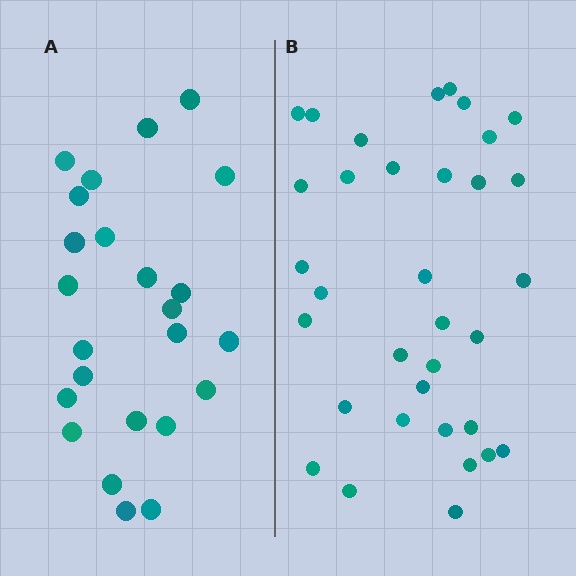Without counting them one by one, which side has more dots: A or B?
Region B (the right region) has more dots.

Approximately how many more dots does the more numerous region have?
Region B has roughly 10 or so more dots than region A.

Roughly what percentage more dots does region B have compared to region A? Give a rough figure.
About 40% more.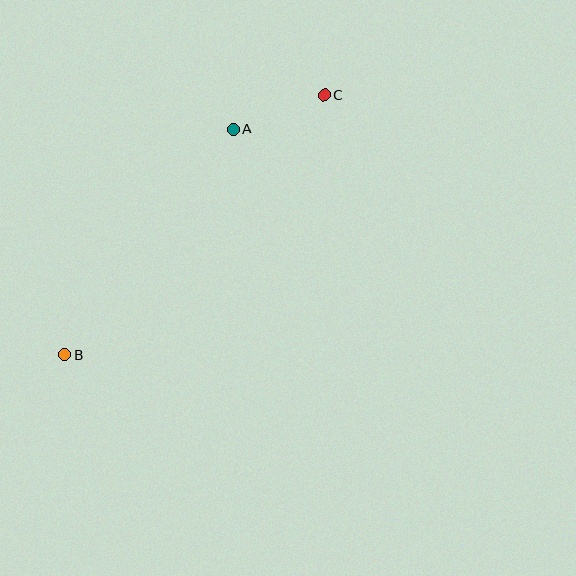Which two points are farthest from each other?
Points B and C are farthest from each other.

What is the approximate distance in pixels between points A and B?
The distance between A and B is approximately 282 pixels.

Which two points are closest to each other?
Points A and C are closest to each other.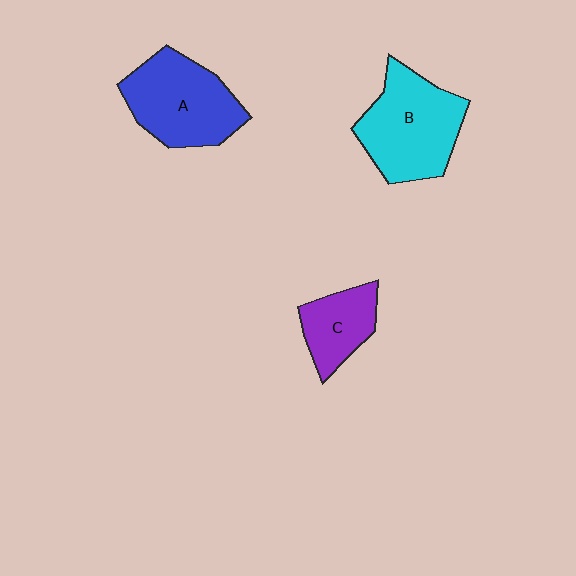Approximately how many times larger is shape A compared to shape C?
Approximately 1.7 times.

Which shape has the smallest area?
Shape C (purple).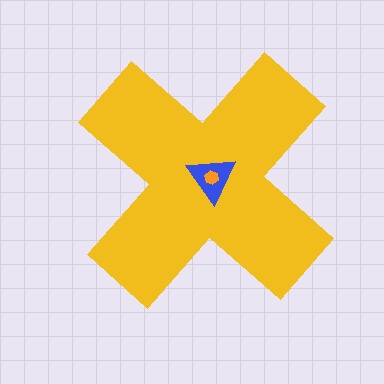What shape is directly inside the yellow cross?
The blue triangle.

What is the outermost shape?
The yellow cross.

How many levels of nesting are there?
3.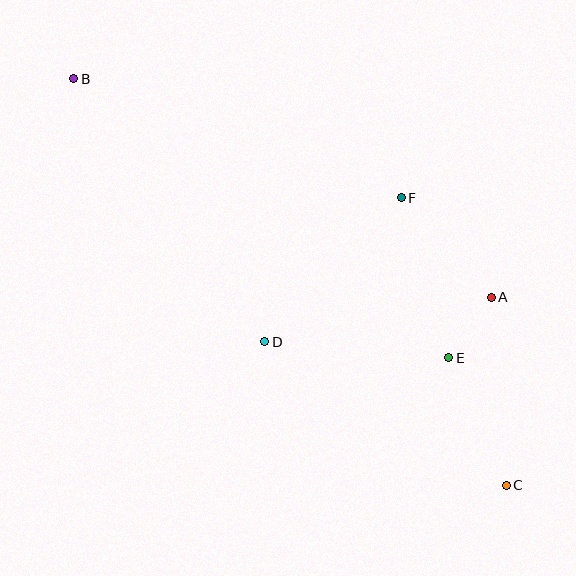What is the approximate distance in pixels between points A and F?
The distance between A and F is approximately 134 pixels.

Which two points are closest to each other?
Points A and E are closest to each other.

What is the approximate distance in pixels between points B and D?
The distance between B and D is approximately 325 pixels.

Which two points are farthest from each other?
Points B and C are farthest from each other.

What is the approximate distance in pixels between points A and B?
The distance between A and B is approximately 471 pixels.